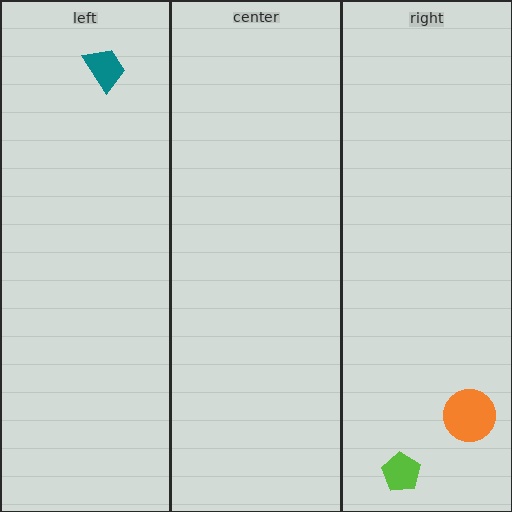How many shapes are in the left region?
1.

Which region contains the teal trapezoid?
The left region.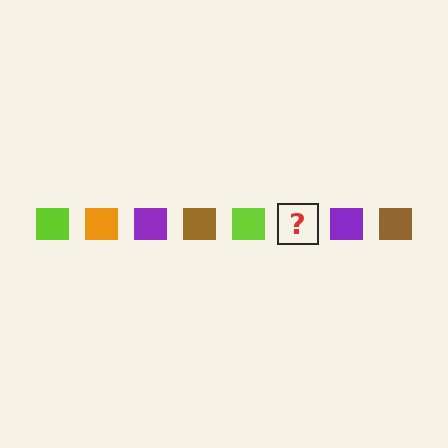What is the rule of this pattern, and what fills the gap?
The rule is that the pattern cycles through lime, orange, purple, brown squares. The gap should be filled with an orange square.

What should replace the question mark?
The question mark should be replaced with an orange square.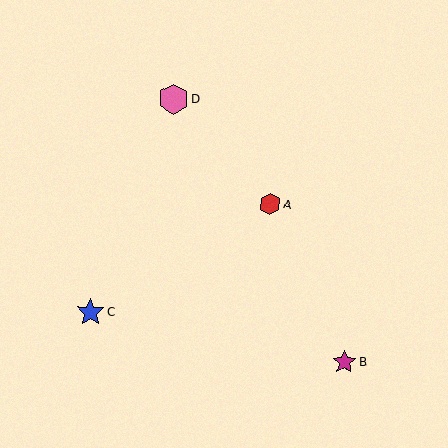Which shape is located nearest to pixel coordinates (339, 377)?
The magenta star (labeled B) at (344, 362) is nearest to that location.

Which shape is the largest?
The pink hexagon (labeled D) is the largest.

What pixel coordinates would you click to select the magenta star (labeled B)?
Click at (344, 362) to select the magenta star B.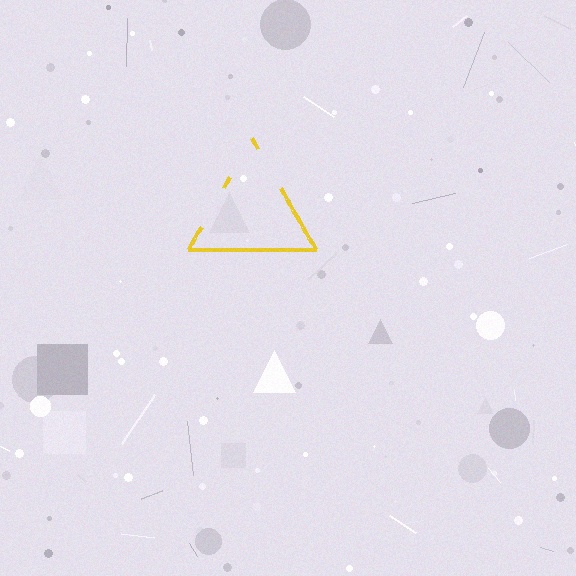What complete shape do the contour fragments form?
The contour fragments form a triangle.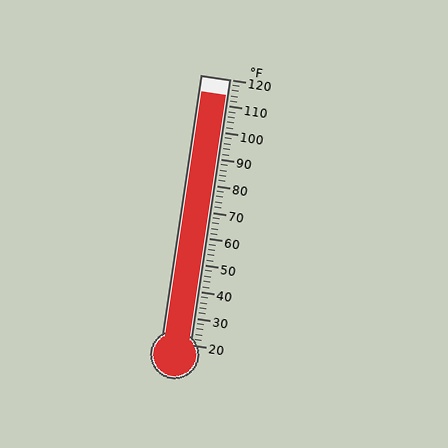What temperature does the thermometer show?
The thermometer shows approximately 114°F.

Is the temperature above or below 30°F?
The temperature is above 30°F.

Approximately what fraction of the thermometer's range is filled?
The thermometer is filled to approximately 95% of its range.